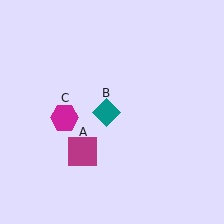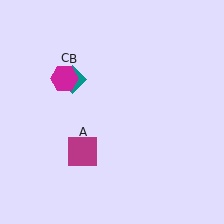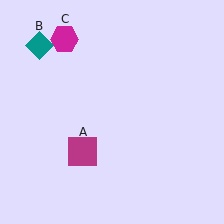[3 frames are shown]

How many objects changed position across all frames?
2 objects changed position: teal diamond (object B), magenta hexagon (object C).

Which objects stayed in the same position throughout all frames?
Magenta square (object A) remained stationary.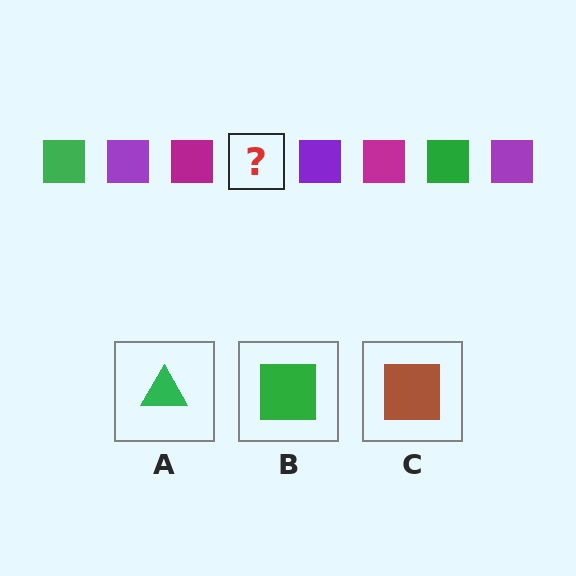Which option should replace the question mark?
Option B.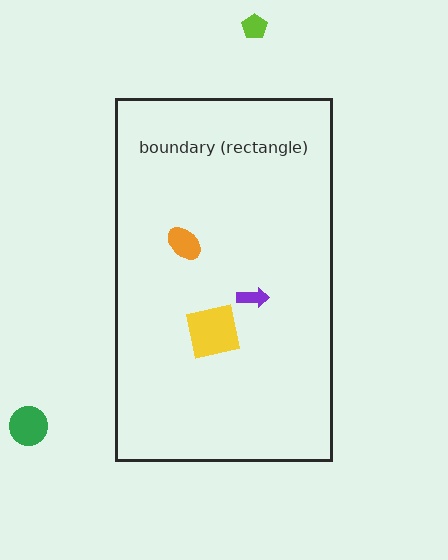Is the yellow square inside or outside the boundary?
Inside.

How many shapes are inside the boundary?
3 inside, 2 outside.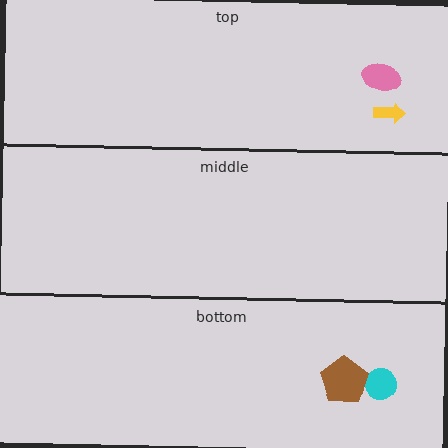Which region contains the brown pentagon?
The bottom region.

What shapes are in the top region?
The yellow arrow, the pink ellipse.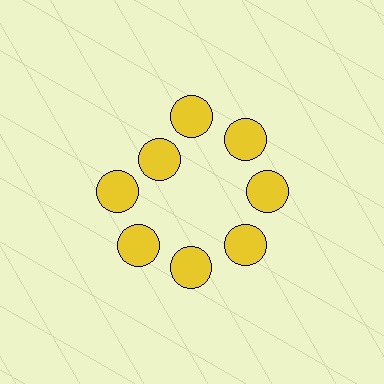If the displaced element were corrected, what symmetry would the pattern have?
It would have 8-fold rotational symmetry — the pattern would map onto itself every 45 degrees.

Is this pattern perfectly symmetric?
No. The 8 yellow circles are arranged in a ring, but one element near the 10 o'clock position is pulled inward toward the center, breaking the 8-fold rotational symmetry.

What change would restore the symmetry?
The symmetry would be restored by moving it outward, back onto the ring so that all 8 circles sit at equal angles and equal distance from the center.